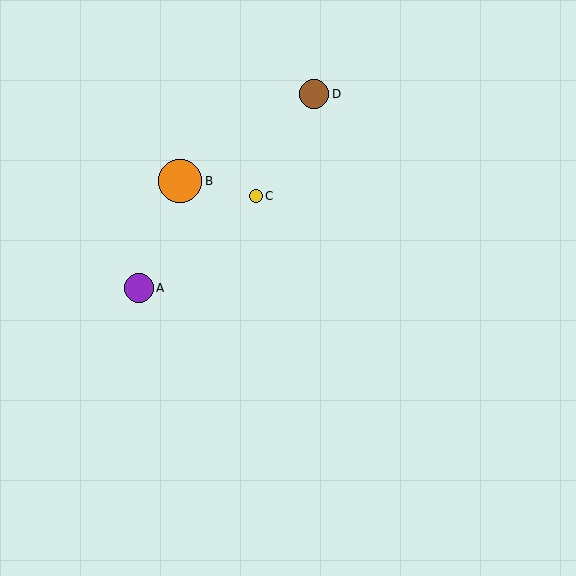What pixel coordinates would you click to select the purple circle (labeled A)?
Click at (139, 288) to select the purple circle A.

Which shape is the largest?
The orange circle (labeled B) is the largest.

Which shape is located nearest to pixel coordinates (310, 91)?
The brown circle (labeled D) at (314, 94) is nearest to that location.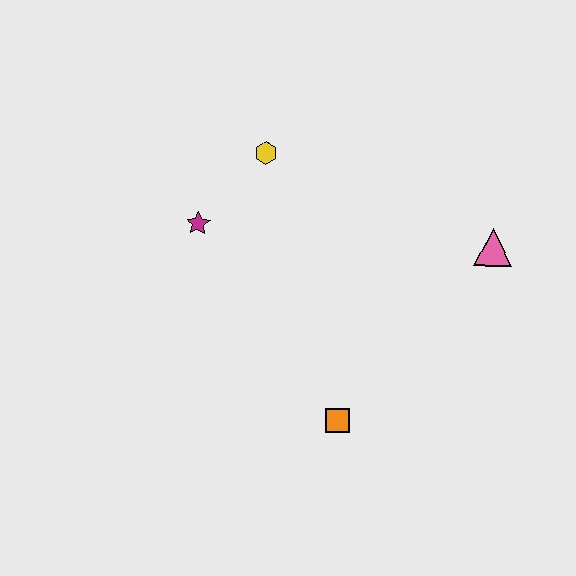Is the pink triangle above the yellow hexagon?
No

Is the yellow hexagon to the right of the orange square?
No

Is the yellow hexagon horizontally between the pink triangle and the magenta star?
Yes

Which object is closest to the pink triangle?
The orange square is closest to the pink triangle.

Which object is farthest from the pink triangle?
The magenta star is farthest from the pink triangle.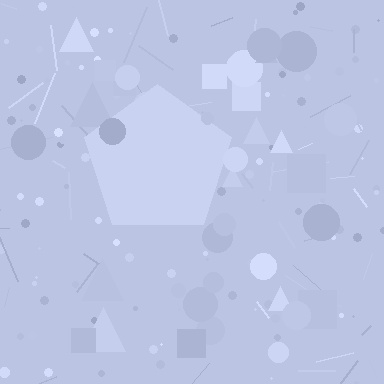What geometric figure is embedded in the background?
A pentagon is embedded in the background.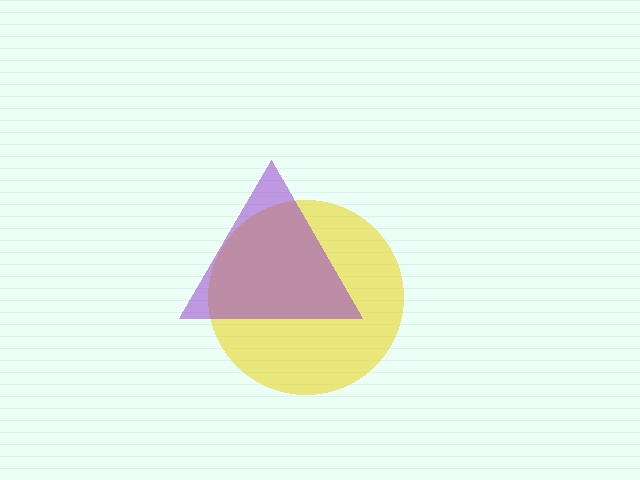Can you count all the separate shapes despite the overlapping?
Yes, there are 2 separate shapes.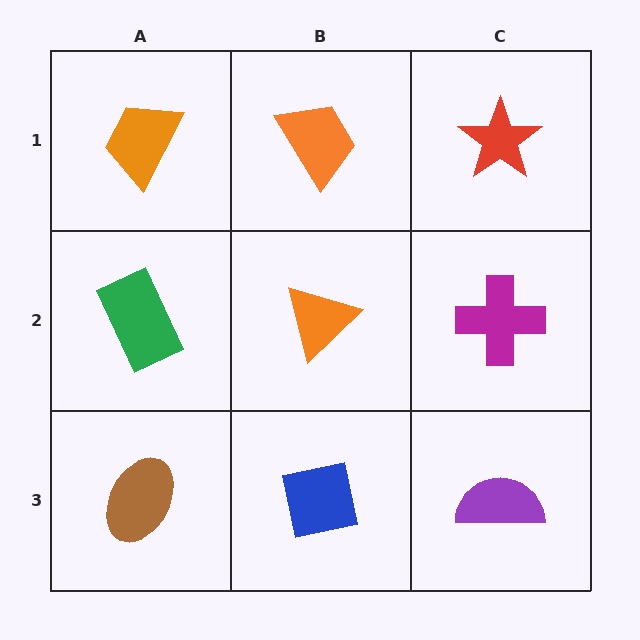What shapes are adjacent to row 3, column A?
A green rectangle (row 2, column A), a blue square (row 3, column B).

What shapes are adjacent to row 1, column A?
A green rectangle (row 2, column A), an orange trapezoid (row 1, column B).